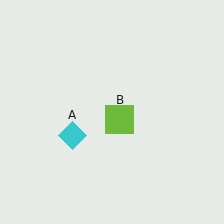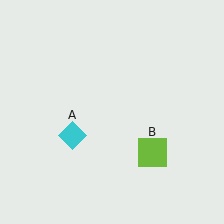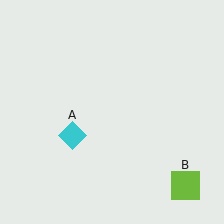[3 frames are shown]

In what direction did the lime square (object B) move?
The lime square (object B) moved down and to the right.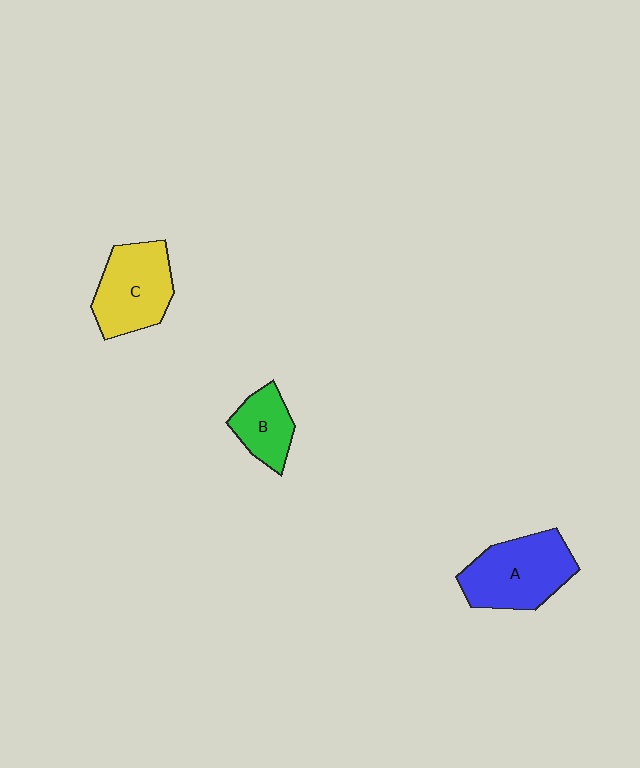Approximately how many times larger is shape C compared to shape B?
Approximately 1.6 times.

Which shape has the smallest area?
Shape B (green).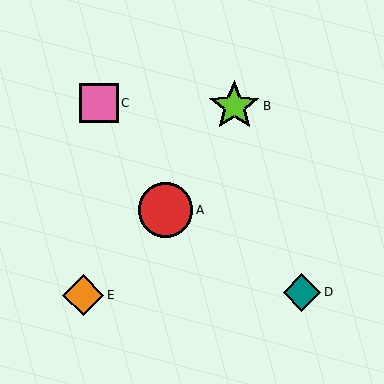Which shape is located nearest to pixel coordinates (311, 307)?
The teal diamond (labeled D) at (302, 292) is nearest to that location.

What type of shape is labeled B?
Shape B is a lime star.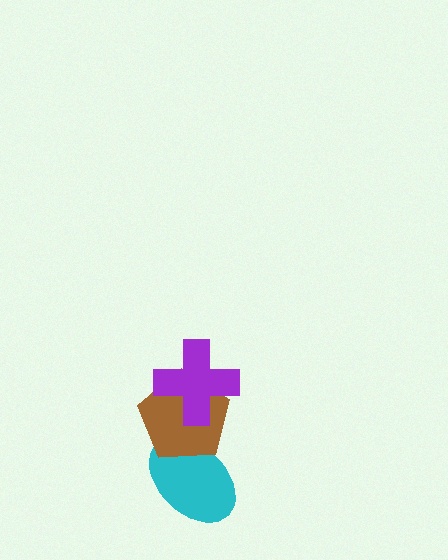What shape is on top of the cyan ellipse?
The brown pentagon is on top of the cyan ellipse.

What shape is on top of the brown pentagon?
The purple cross is on top of the brown pentagon.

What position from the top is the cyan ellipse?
The cyan ellipse is 3rd from the top.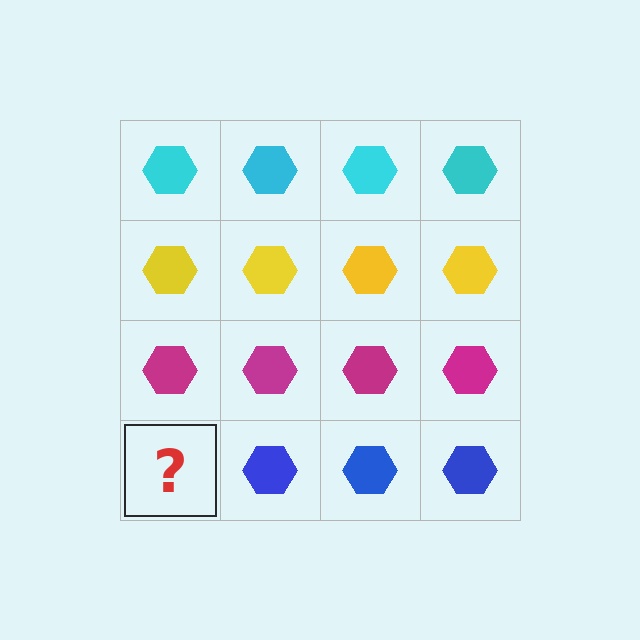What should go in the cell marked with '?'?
The missing cell should contain a blue hexagon.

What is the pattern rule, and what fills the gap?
The rule is that each row has a consistent color. The gap should be filled with a blue hexagon.